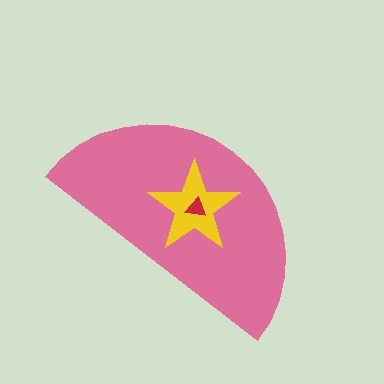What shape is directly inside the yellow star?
The red triangle.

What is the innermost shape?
The red triangle.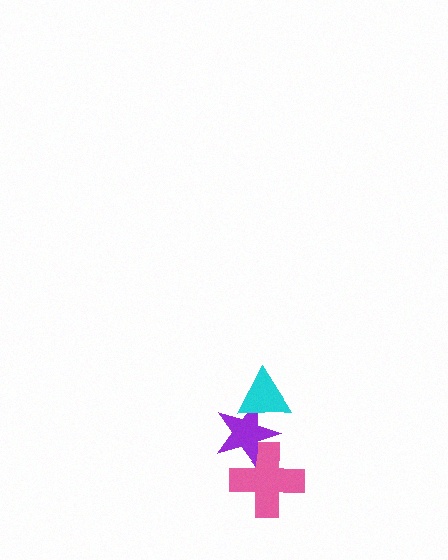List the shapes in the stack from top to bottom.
From top to bottom: the cyan triangle, the purple star, the pink cross.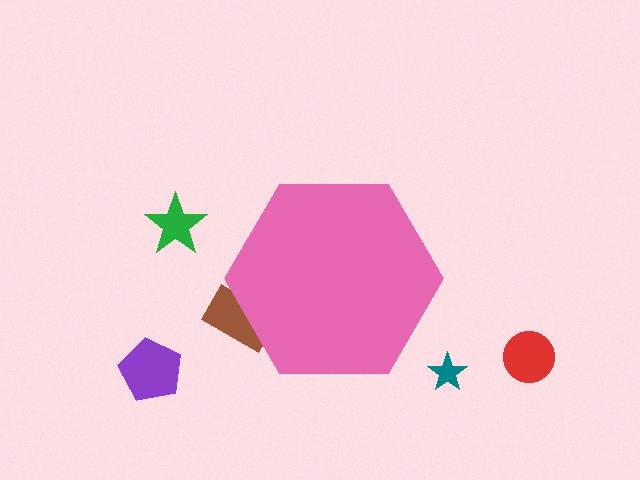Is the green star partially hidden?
No, the green star is fully visible.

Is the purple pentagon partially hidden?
No, the purple pentagon is fully visible.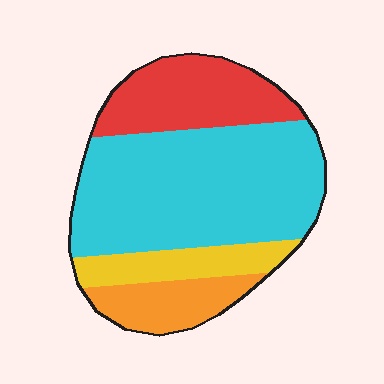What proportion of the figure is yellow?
Yellow takes up about one eighth (1/8) of the figure.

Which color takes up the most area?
Cyan, at roughly 55%.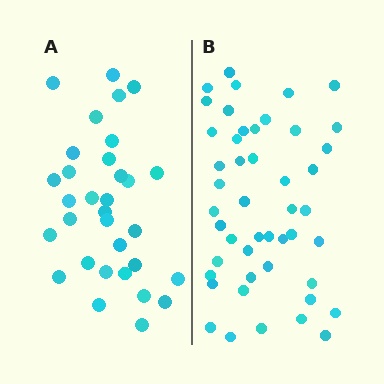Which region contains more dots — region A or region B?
Region B (the right region) has more dots.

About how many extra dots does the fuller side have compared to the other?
Region B has approximately 15 more dots than region A.